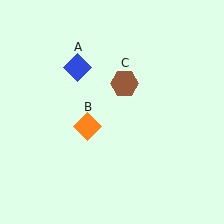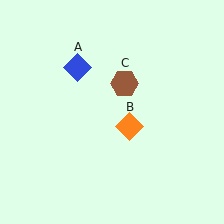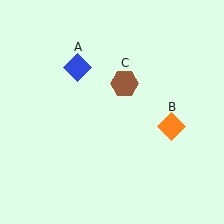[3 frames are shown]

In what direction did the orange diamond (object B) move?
The orange diamond (object B) moved right.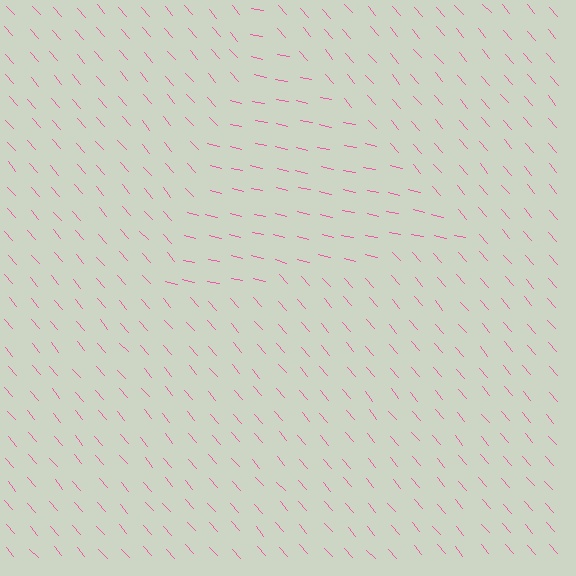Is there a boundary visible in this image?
Yes, there is a texture boundary formed by a change in line orientation.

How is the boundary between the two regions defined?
The boundary is defined purely by a change in line orientation (approximately 36 degrees difference). All lines are the same color and thickness.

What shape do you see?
I see a triangle.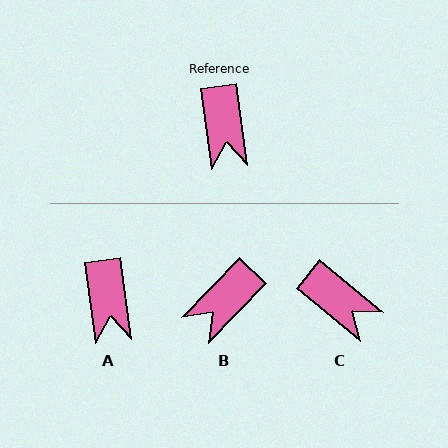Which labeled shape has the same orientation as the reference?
A.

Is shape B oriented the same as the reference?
No, it is off by about 52 degrees.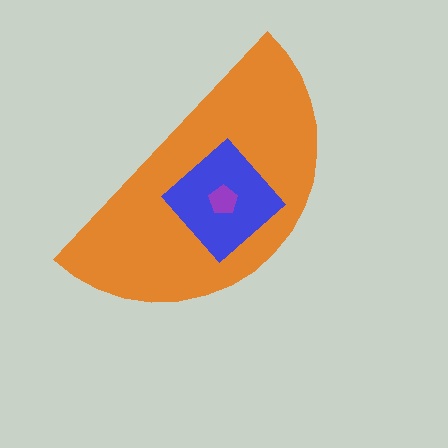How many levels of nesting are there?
3.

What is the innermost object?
The purple pentagon.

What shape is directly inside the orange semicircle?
The blue diamond.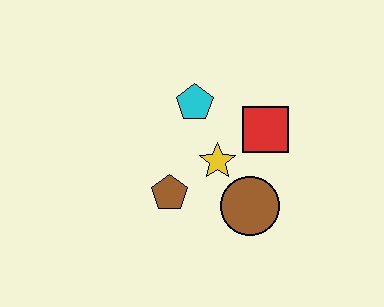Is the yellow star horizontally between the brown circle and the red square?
No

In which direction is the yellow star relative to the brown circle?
The yellow star is above the brown circle.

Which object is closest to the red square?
The yellow star is closest to the red square.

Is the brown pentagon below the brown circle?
No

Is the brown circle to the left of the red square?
Yes